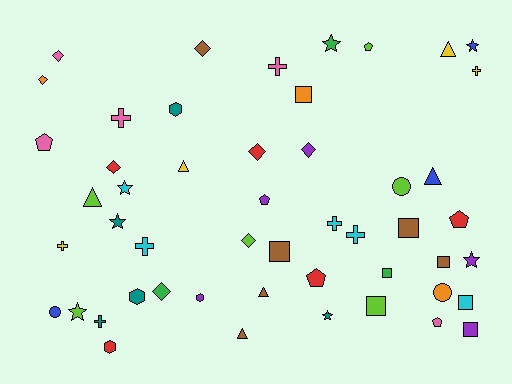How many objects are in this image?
There are 50 objects.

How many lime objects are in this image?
There are 6 lime objects.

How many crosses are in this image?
There are 8 crosses.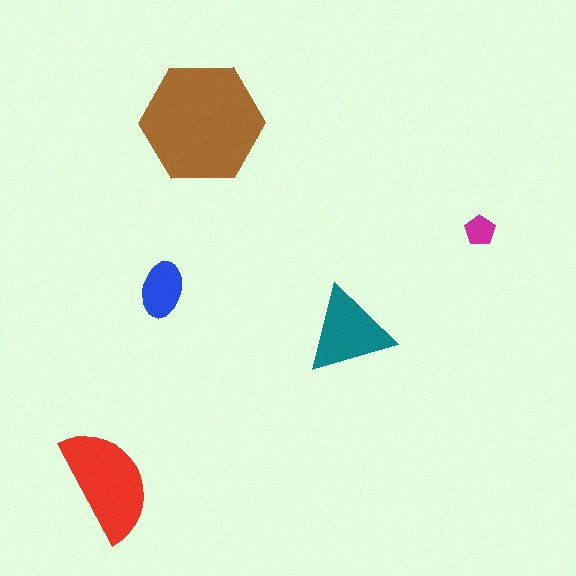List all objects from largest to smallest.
The brown hexagon, the red semicircle, the teal triangle, the blue ellipse, the magenta pentagon.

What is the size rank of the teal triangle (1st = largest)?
3rd.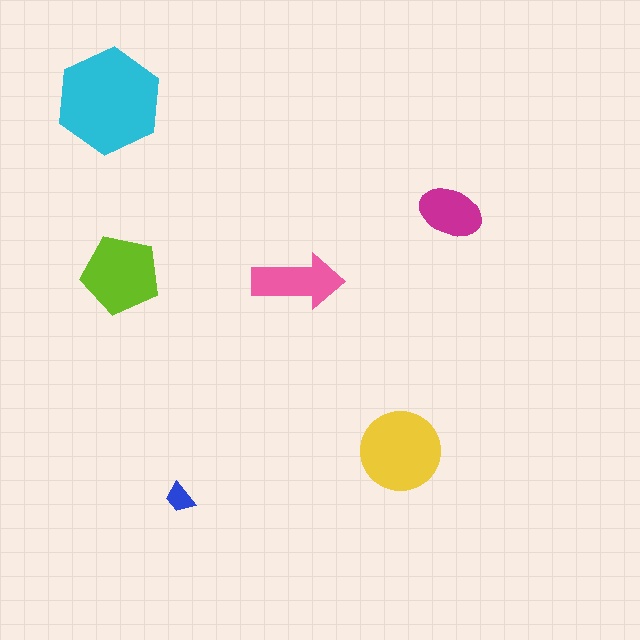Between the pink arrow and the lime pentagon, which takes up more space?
The lime pentagon.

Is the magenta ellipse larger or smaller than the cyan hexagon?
Smaller.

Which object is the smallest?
The blue trapezoid.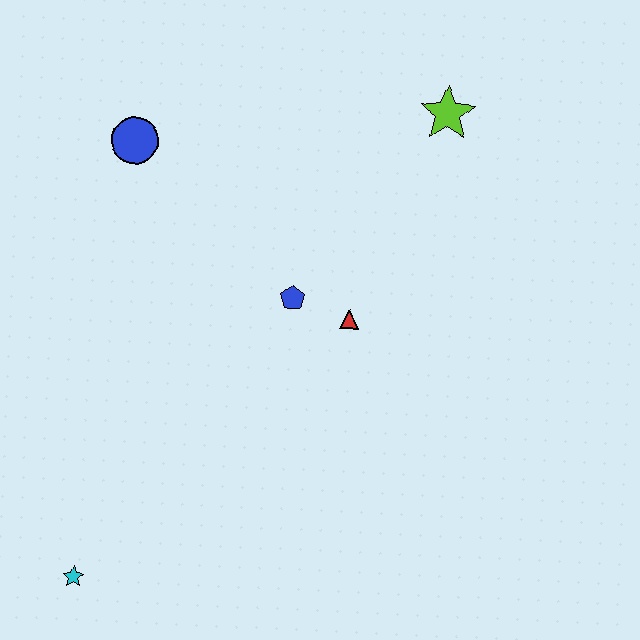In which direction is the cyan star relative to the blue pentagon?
The cyan star is below the blue pentagon.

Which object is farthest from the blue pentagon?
The cyan star is farthest from the blue pentagon.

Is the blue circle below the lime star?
Yes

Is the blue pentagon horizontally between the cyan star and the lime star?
Yes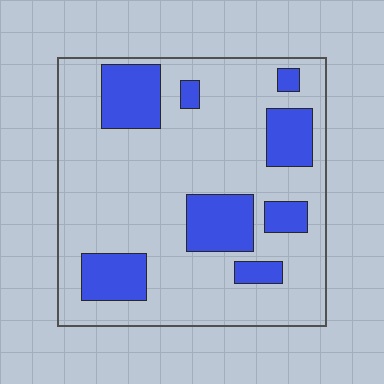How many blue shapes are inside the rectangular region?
8.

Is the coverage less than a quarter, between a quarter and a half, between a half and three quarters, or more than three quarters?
Less than a quarter.